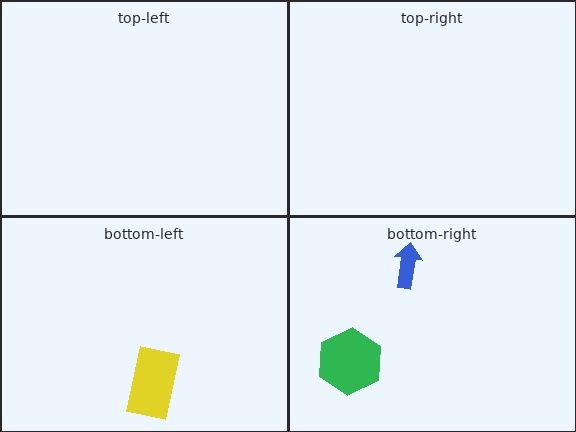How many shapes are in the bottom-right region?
2.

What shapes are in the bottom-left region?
The yellow rectangle.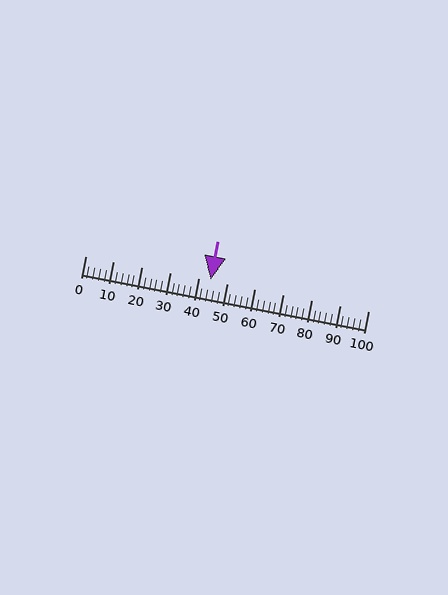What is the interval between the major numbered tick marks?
The major tick marks are spaced 10 units apart.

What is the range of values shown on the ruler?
The ruler shows values from 0 to 100.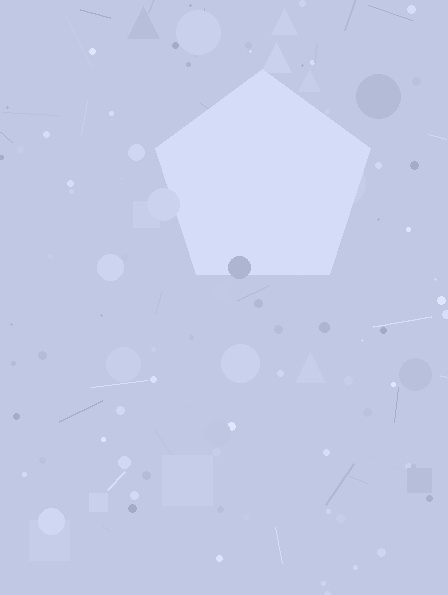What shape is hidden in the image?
A pentagon is hidden in the image.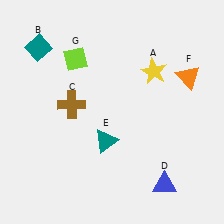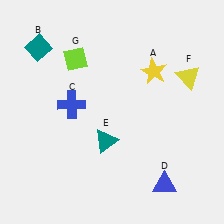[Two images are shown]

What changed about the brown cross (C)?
In Image 1, C is brown. In Image 2, it changed to blue.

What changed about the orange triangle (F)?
In Image 1, F is orange. In Image 2, it changed to yellow.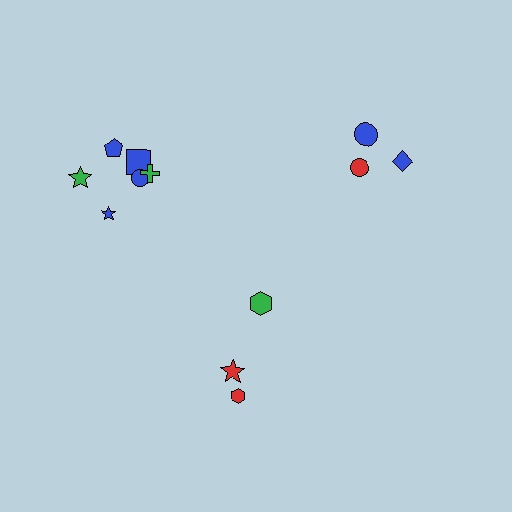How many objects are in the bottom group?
There are 3 objects.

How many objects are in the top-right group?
There are 3 objects.